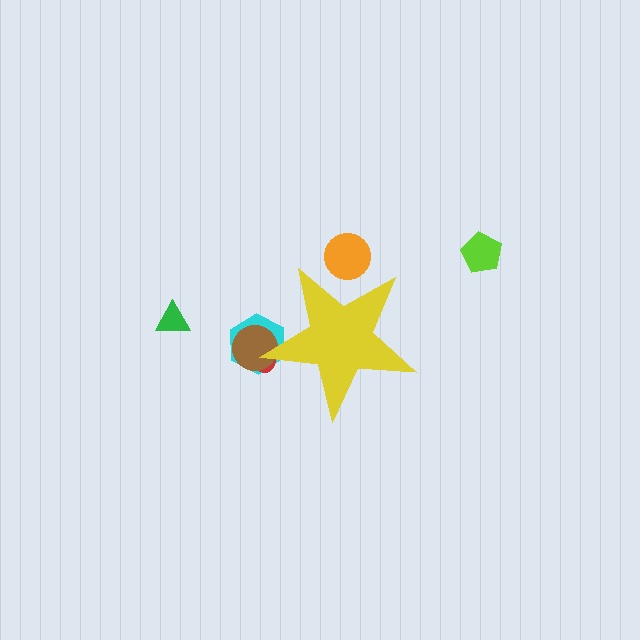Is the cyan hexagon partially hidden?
Yes, the cyan hexagon is partially hidden behind the yellow star.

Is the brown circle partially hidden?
Yes, the brown circle is partially hidden behind the yellow star.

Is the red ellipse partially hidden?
Yes, the red ellipse is partially hidden behind the yellow star.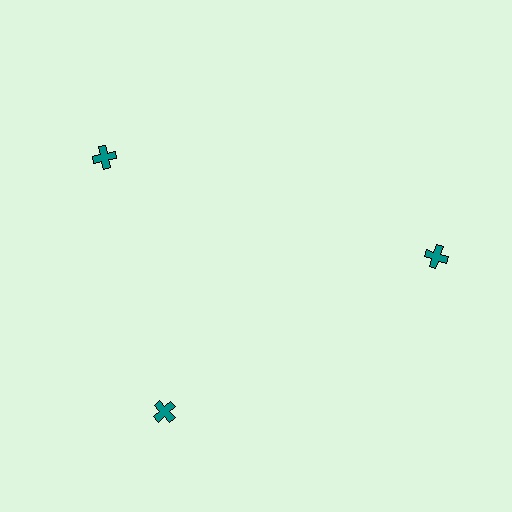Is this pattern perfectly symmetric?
No. The 3 teal crosses are arranged in a ring, but one element near the 11 o'clock position is rotated out of alignment along the ring, breaking the 3-fold rotational symmetry.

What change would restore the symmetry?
The symmetry would be restored by rotating it back into even spacing with its neighbors so that all 3 crosses sit at equal angles and equal distance from the center.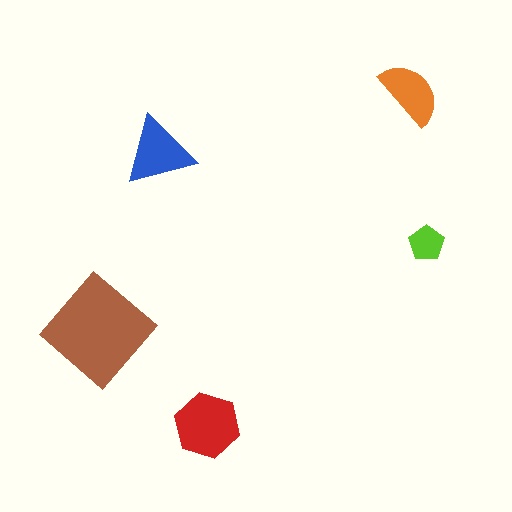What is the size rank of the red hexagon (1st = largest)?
2nd.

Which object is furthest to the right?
The lime pentagon is rightmost.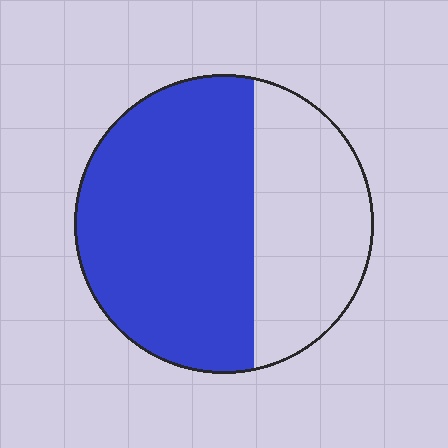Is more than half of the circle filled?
Yes.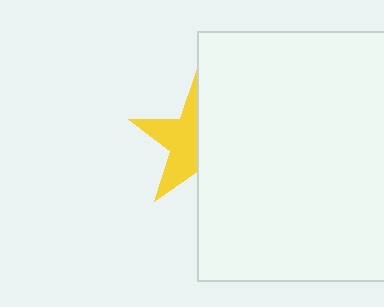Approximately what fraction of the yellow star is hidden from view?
Roughly 51% of the yellow star is hidden behind the white rectangle.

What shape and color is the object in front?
The object in front is a white rectangle.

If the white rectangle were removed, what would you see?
You would see the complete yellow star.